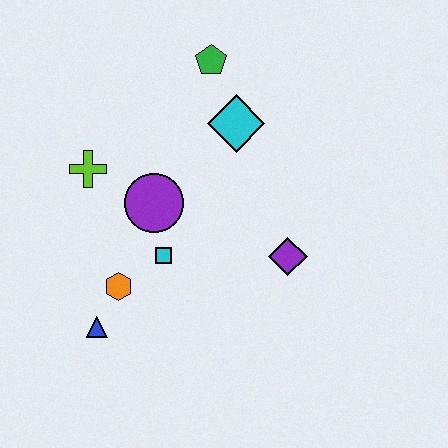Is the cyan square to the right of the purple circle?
Yes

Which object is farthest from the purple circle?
The green pentagon is farthest from the purple circle.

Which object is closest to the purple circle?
The cyan square is closest to the purple circle.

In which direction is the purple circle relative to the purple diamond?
The purple circle is to the left of the purple diamond.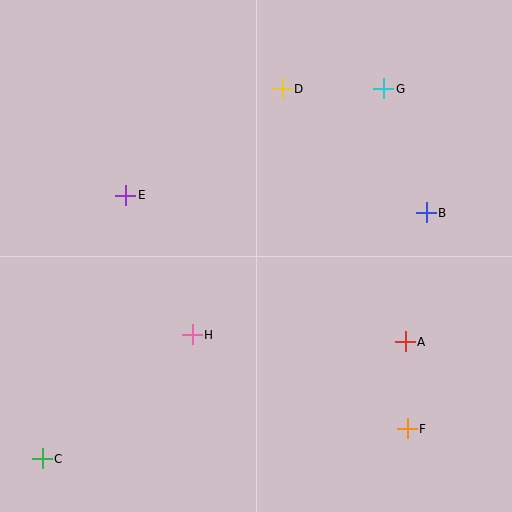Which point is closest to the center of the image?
Point H at (192, 335) is closest to the center.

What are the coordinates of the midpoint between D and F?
The midpoint between D and F is at (345, 259).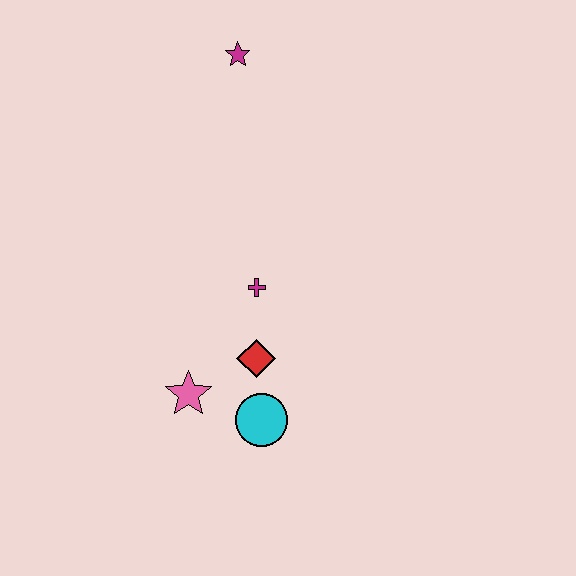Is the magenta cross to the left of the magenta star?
No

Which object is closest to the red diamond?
The cyan circle is closest to the red diamond.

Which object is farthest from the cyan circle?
The magenta star is farthest from the cyan circle.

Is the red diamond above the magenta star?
No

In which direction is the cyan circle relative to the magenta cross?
The cyan circle is below the magenta cross.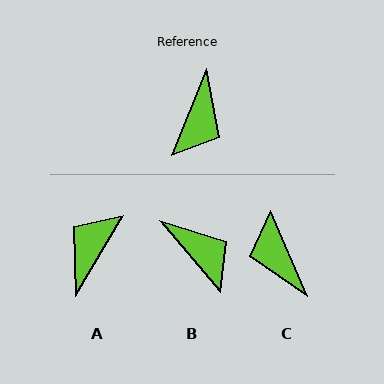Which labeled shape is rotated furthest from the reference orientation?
A, about 171 degrees away.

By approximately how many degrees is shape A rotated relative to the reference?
Approximately 171 degrees counter-clockwise.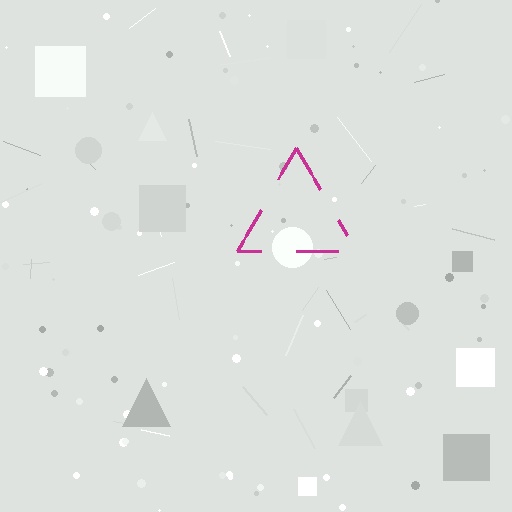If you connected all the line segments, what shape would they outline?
They would outline a triangle.